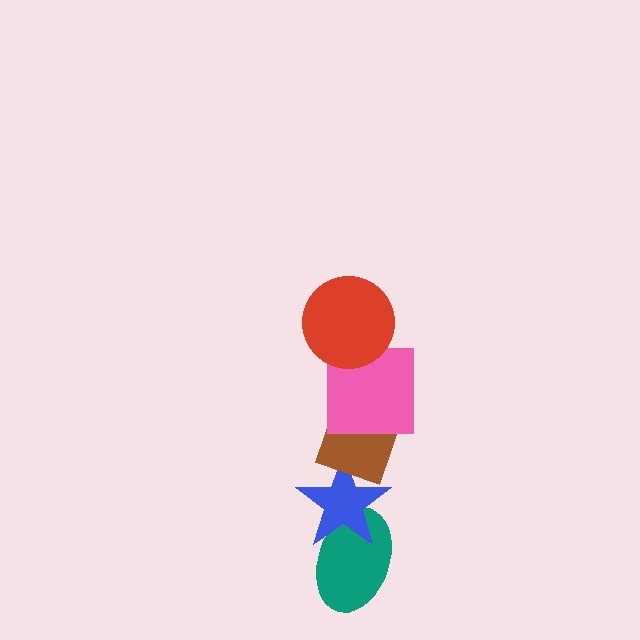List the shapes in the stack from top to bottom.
From top to bottom: the red circle, the pink square, the brown diamond, the blue star, the teal ellipse.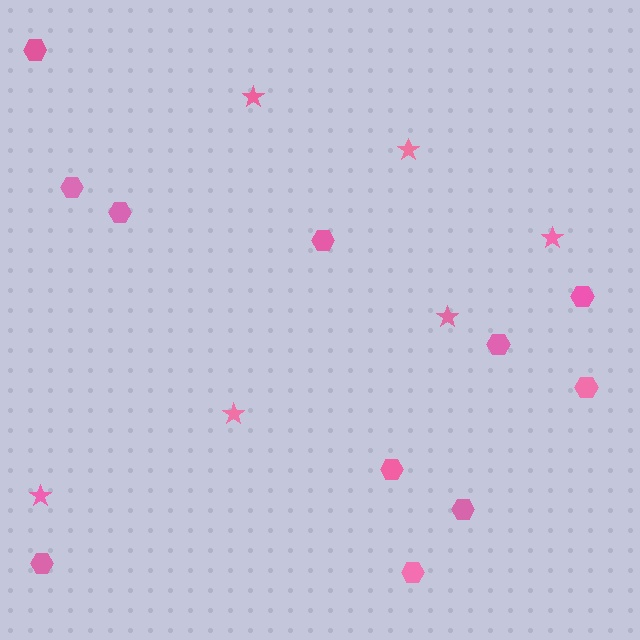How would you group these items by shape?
There are 2 groups: one group of hexagons (11) and one group of stars (6).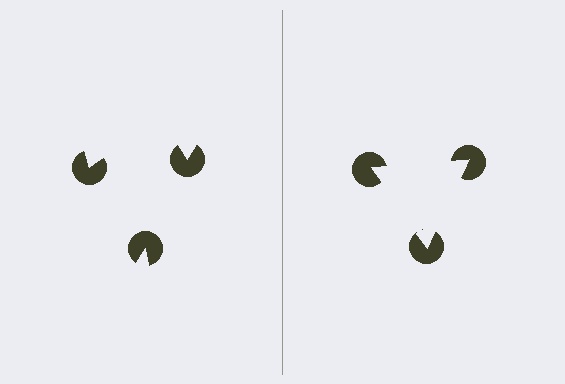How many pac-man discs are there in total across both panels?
6 — 3 on each side.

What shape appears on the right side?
An illusory triangle.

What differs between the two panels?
The pac-man discs are positioned identically on both sides; only the wedge orientations differ. On the right they align to a triangle; on the left they are misaligned.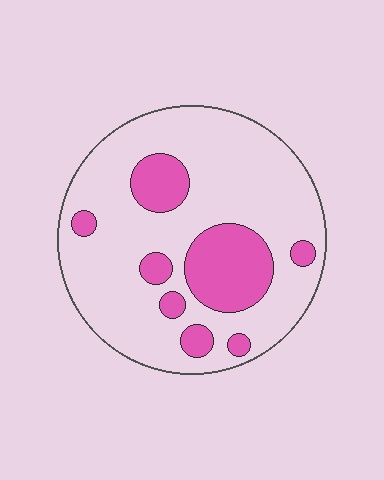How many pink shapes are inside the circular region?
8.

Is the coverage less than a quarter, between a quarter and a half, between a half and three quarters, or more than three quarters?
Less than a quarter.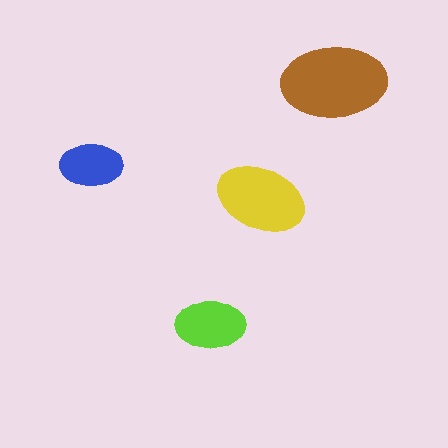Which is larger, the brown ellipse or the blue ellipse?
The brown one.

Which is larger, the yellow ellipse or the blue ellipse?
The yellow one.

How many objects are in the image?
There are 4 objects in the image.